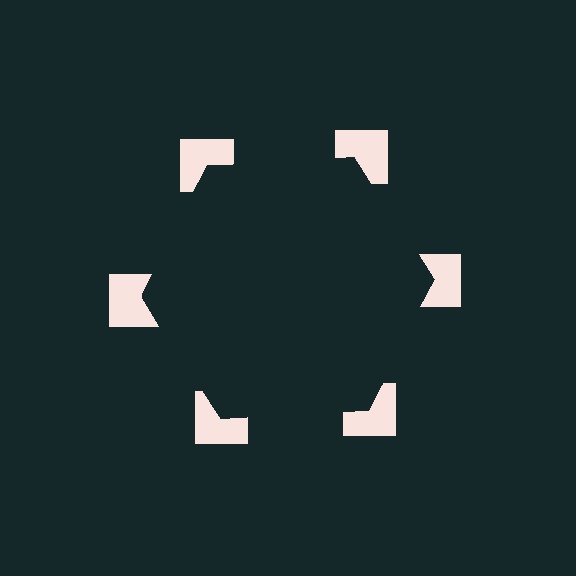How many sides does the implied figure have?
6 sides.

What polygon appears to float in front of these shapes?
An illusory hexagon — its edges are inferred from the aligned wedge cuts in the notched squares, not physically drawn.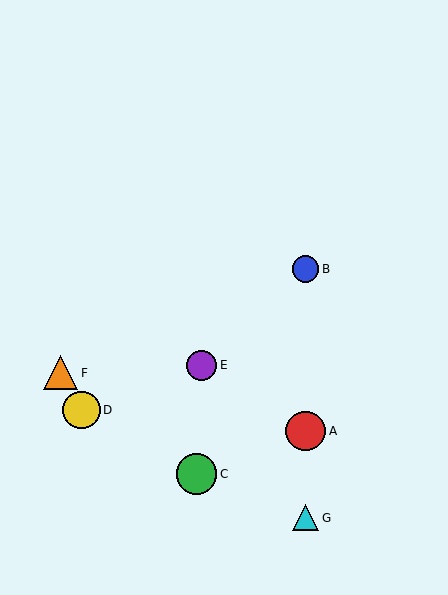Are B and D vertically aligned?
No, B is at x≈306 and D is at x≈81.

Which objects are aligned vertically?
Objects A, B, G are aligned vertically.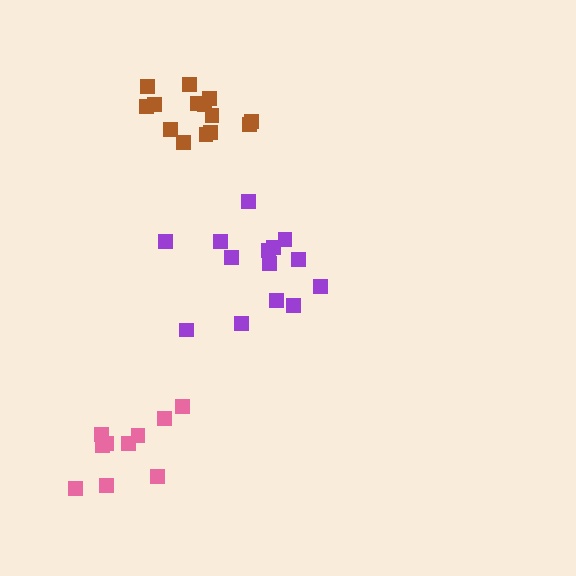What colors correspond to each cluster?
The clusters are colored: brown, pink, purple.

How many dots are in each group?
Group 1: 14 dots, Group 2: 10 dots, Group 3: 14 dots (38 total).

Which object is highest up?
The brown cluster is topmost.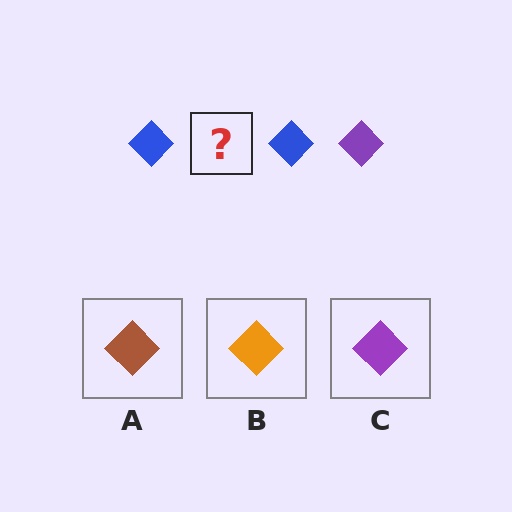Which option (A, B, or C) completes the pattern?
C.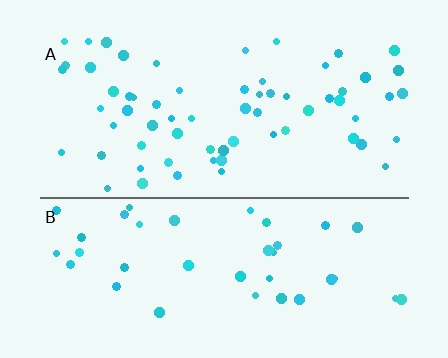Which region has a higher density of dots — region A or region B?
A (the top).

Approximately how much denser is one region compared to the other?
Approximately 1.6× — region A over region B.